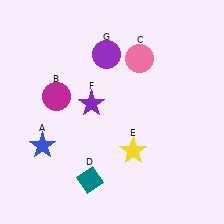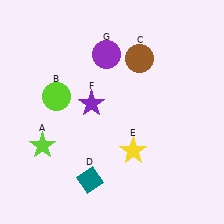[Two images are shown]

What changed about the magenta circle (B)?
In Image 1, B is magenta. In Image 2, it changed to lime.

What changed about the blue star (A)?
In Image 1, A is blue. In Image 2, it changed to lime.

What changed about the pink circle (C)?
In Image 1, C is pink. In Image 2, it changed to brown.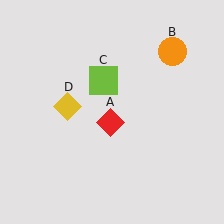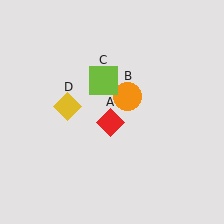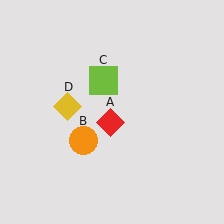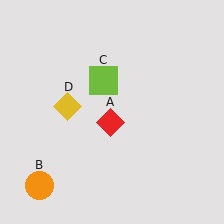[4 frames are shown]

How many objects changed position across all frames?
1 object changed position: orange circle (object B).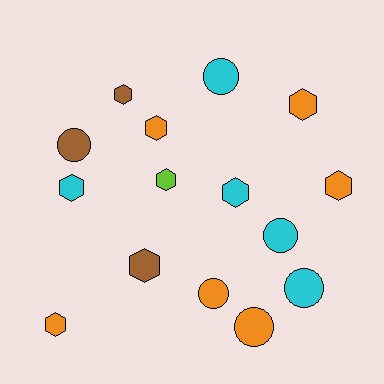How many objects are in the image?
There are 15 objects.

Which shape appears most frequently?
Hexagon, with 9 objects.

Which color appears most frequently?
Orange, with 6 objects.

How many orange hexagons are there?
There are 4 orange hexagons.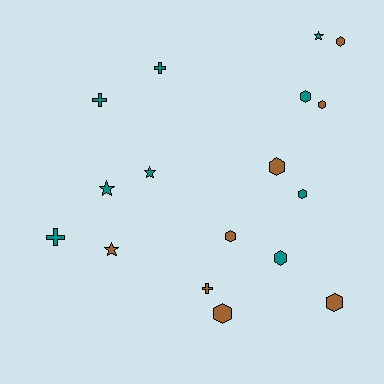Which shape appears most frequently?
Hexagon, with 9 objects.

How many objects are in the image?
There are 17 objects.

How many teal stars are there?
There are 3 teal stars.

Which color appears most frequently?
Teal, with 9 objects.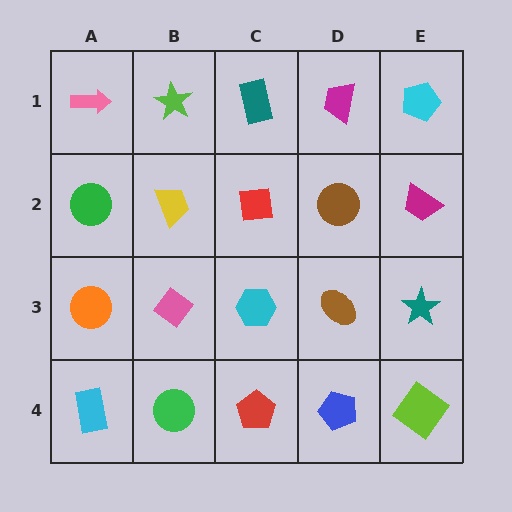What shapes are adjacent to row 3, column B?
A yellow trapezoid (row 2, column B), a green circle (row 4, column B), an orange circle (row 3, column A), a cyan hexagon (row 3, column C).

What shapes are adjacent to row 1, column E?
A magenta trapezoid (row 2, column E), a magenta trapezoid (row 1, column D).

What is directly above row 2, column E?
A cyan pentagon.